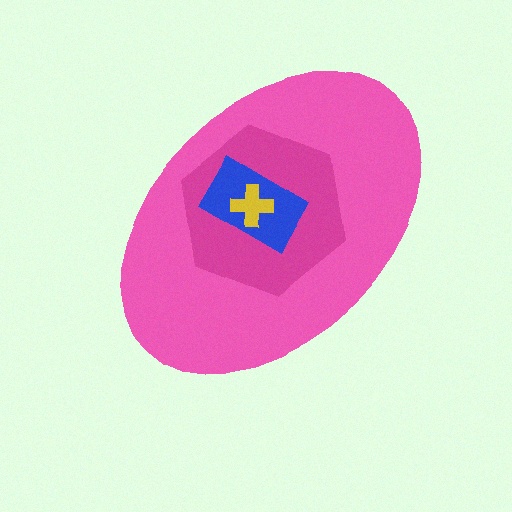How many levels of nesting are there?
4.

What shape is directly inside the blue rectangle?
The yellow cross.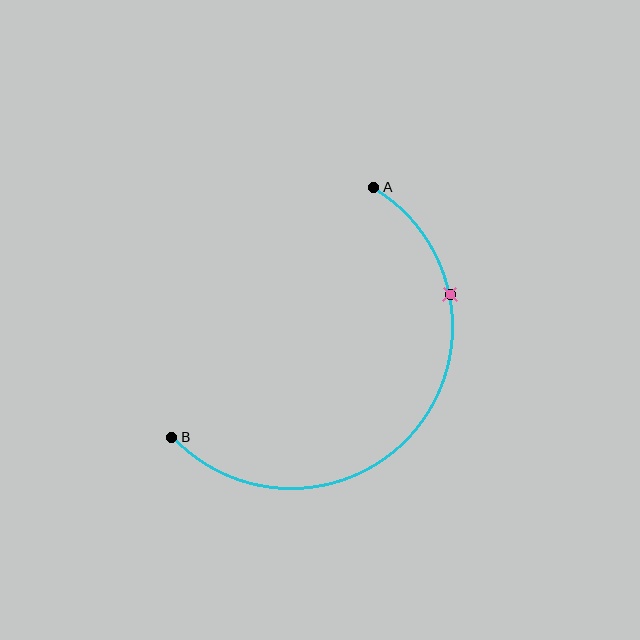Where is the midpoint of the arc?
The arc midpoint is the point on the curve farthest from the straight line joining A and B. It sits below and to the right of that line.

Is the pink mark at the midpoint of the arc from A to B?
No. The pink mark lies on the arc but is closer to endpoint A. The arc midpoint would be at the point on the curve equidistant along the arc from both A and B.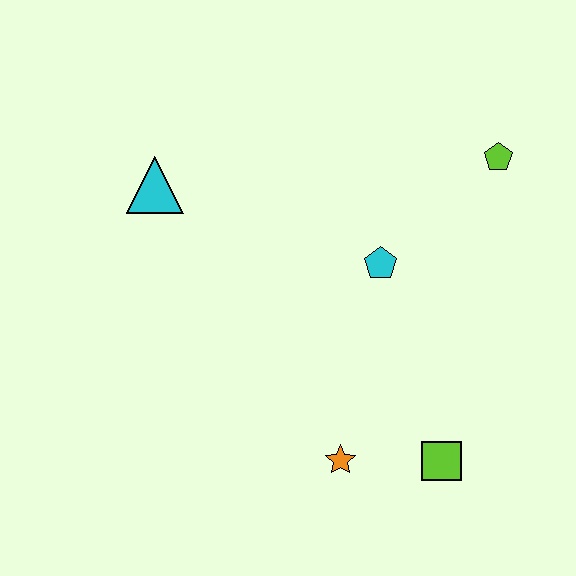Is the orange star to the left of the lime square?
Yes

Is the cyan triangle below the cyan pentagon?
No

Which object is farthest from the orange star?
The lime pentagon is farthest from the orange star.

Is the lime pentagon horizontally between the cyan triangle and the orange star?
No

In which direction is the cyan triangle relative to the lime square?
The cyan triangle is to the left of the lime square.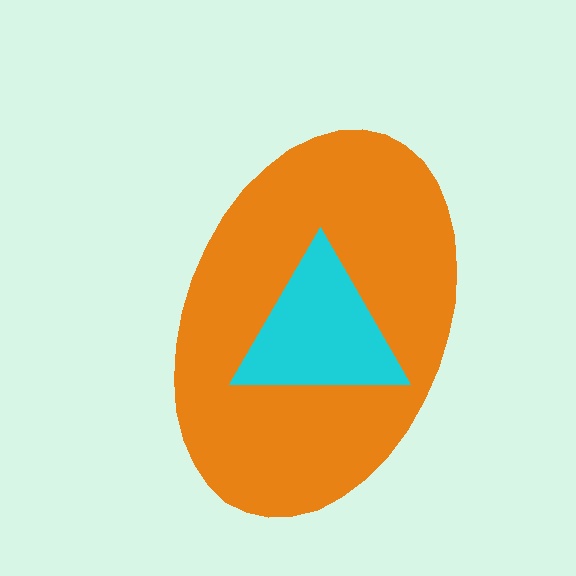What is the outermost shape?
The orange ellipse.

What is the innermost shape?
The cyan triangle.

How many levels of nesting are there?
2.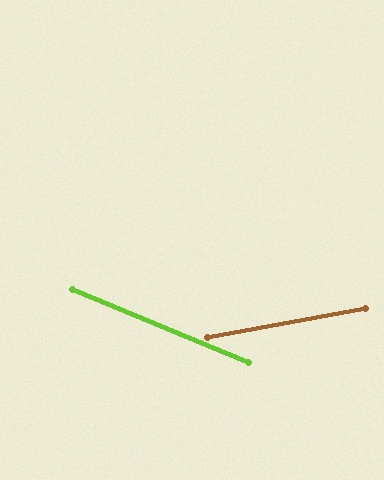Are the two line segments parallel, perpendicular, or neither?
Neither parallel nor perpendicular — they differ by about 33°.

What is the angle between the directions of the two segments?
Approximately 33 degrees.